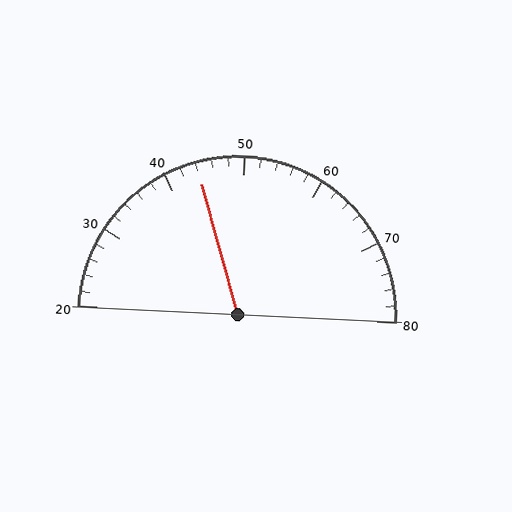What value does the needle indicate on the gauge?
The needle indicates approximately 44.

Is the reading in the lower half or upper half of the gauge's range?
The reading is in the lower half of the range (20 to 80).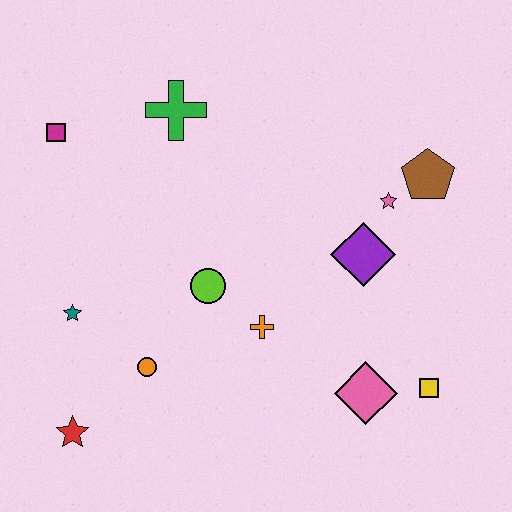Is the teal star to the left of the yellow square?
Yes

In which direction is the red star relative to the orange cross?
The red star is to the left of the orange cross.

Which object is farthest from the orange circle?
The brown pentagon is farthest from the orange circle.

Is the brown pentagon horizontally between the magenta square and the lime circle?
No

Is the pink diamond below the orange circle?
Yes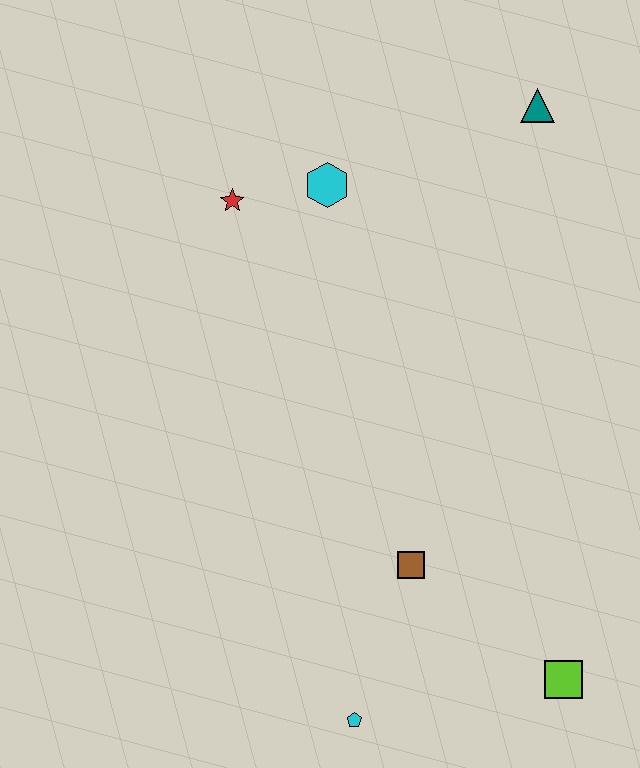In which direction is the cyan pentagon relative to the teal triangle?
The cyan pentagon is below the teal triangle.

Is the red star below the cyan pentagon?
No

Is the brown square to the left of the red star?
No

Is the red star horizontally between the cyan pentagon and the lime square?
No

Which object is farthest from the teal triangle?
The cyan pentagon is farthest from the teal triangle.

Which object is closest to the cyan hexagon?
The red star is closest to the cyan hexagon.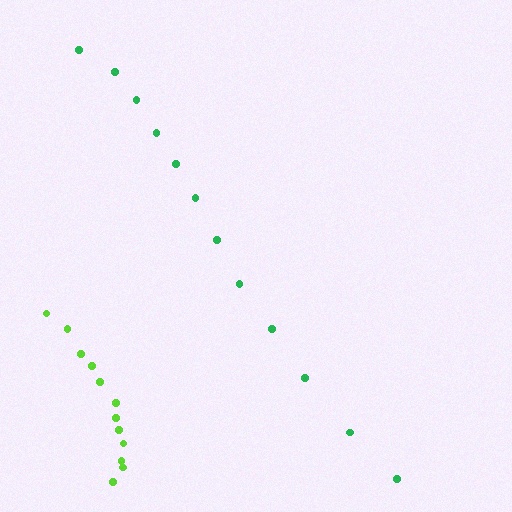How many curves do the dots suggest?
There are 2 distinct paths.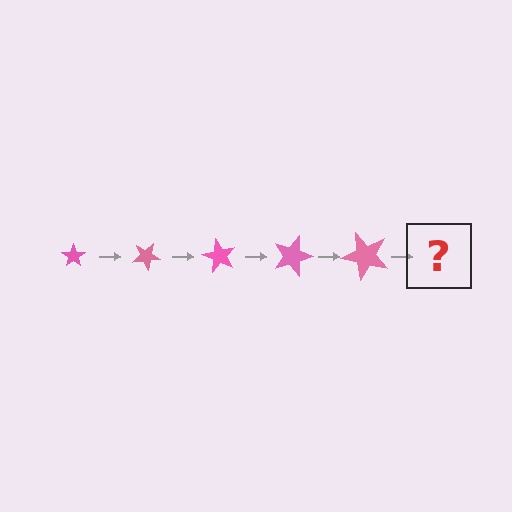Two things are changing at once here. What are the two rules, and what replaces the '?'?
The two rules are that the star grows larger each step and it rotates 30 degrees each step. The '?' should be a star, larger than the previous one and rotated 150 degrees from the start.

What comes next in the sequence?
The next element should be a star, larger than the previous one and rotated 150 degrees from the start.